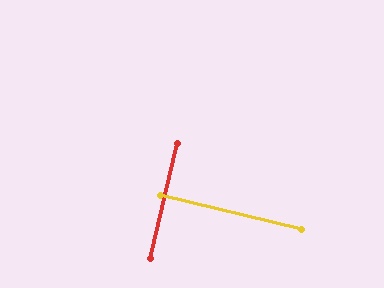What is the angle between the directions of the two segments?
Approximately 90 degrees.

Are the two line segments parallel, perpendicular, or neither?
Perpendicular — they meet at approximately 90°.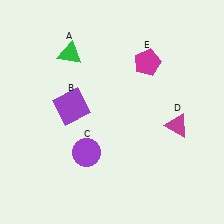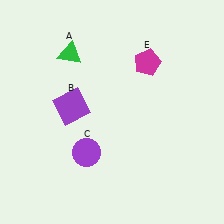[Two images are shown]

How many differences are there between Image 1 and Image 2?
There is 1 difference between the two images.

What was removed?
The magenta triangle (D) was removed in Image 2.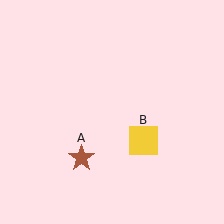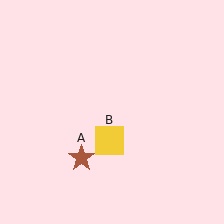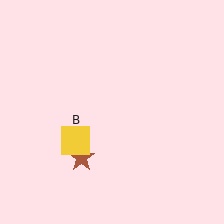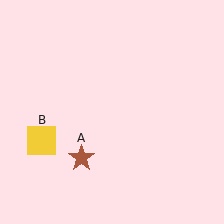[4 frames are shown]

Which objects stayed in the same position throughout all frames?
Brown star (object A) remained stationary.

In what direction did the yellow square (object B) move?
The yellow square (object B) moved left.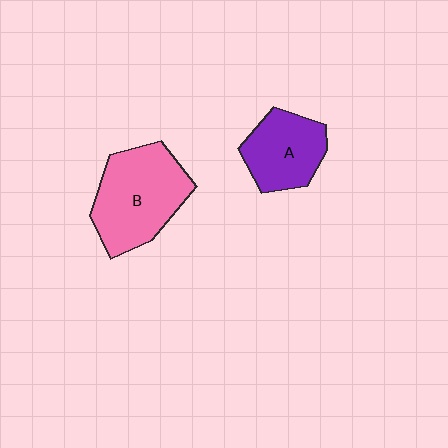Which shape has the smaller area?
Shape A (purple).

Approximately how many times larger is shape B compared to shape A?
Approximately 1.5 times.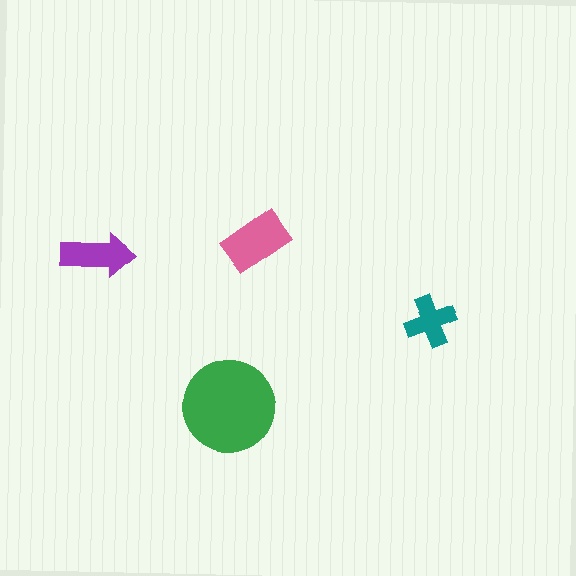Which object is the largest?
The green circle.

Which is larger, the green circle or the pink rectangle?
The green circle.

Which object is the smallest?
The teal cross.